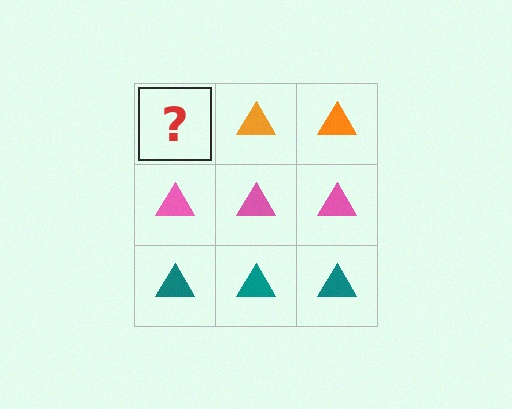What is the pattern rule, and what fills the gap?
The rule is that each row has a consistent color. The gap should be filled with an orange triangle.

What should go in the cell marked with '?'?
The missing cell should contain an orange triangle.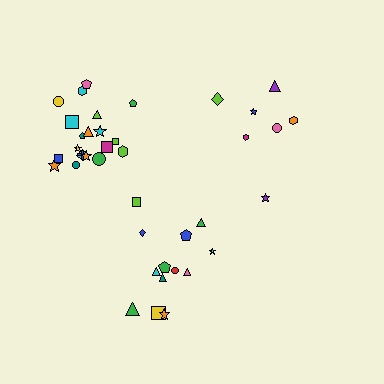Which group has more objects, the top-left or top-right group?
The top-left group.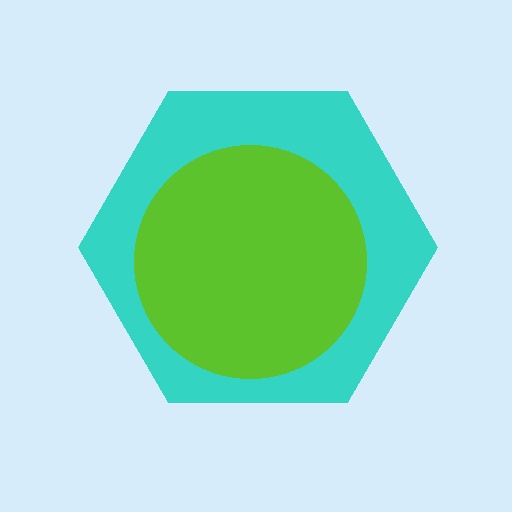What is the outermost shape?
The cyan hexagon.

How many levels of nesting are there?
2.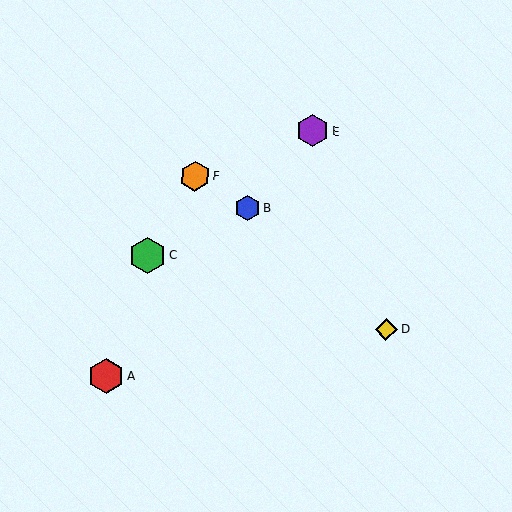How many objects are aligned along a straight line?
3 objects (A, B, E) are aligned along a straight line.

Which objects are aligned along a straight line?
Objects A, B, E are aligned along a straight line.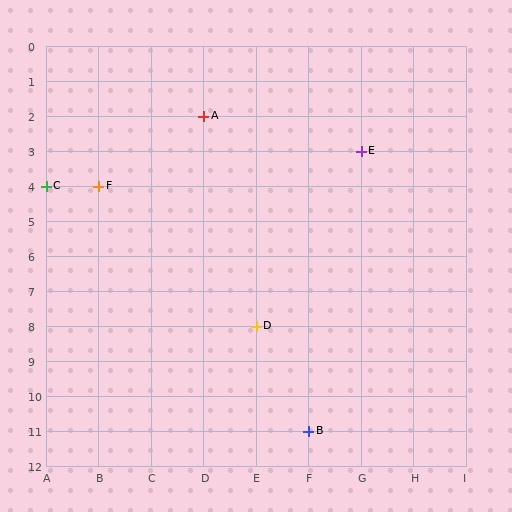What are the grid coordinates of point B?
Point B is at grid coordinates (F, 11).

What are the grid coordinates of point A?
Point A is at grid coordinates (D, 2).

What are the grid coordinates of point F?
Point F is at grid coordinates (B, 4).